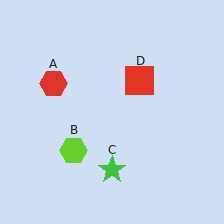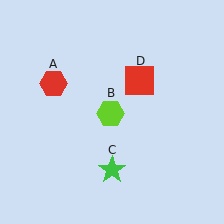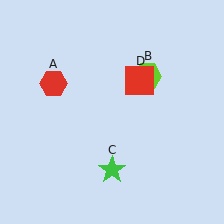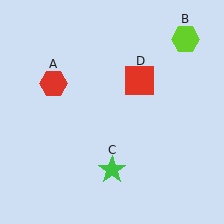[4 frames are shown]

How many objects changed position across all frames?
1 object changed position: lime hexagon (object B).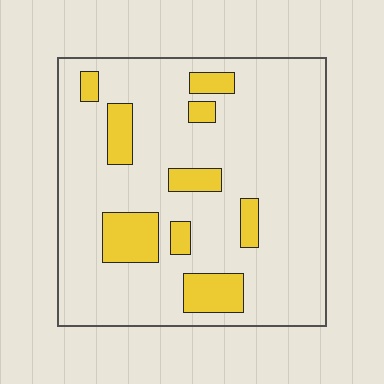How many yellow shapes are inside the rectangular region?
9.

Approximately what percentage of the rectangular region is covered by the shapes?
Approximately 15%.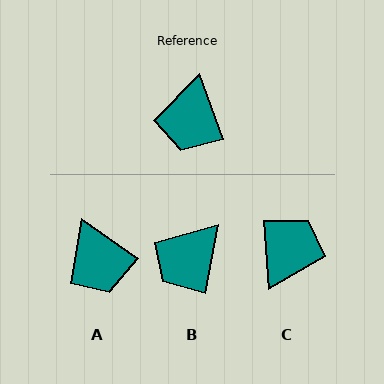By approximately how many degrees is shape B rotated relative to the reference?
Approximately 30 degrees clockwise.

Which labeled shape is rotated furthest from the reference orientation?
C, about 164 degrees away.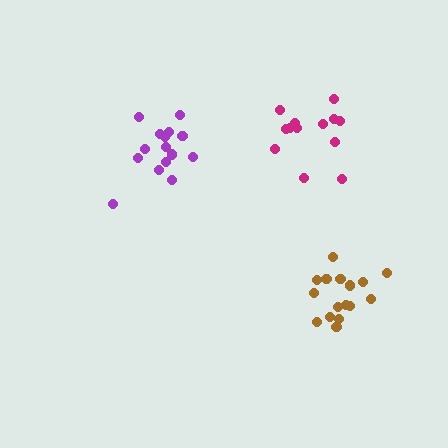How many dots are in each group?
Group 1: 17 dots, Group 2: 13 dots, Group 3: 15 dots (45 total).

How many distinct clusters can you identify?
There are 3 distinct clusters.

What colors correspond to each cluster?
The clusters are colored: brown, magenta, purple.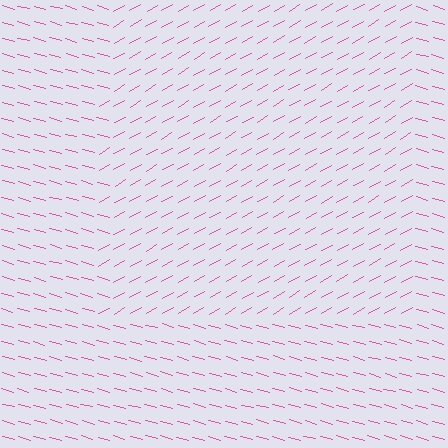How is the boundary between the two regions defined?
The boundary is defined purely by a change in line orientation (approximately 45 degrees difference). All lines are the same color and thickness.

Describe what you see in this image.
The image is filled with small pink line segments. A rectangle region in the image has lines oriented differently from the surrounding lines, creating a visible texture boundary.